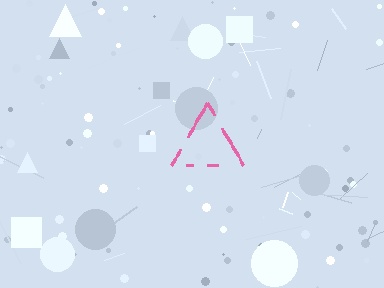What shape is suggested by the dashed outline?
The dashed outline suggests a triangle.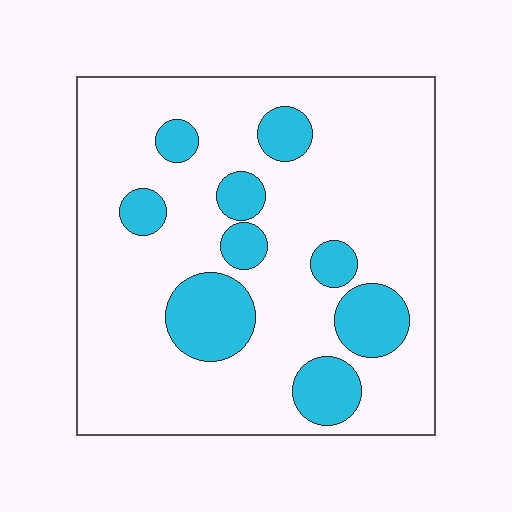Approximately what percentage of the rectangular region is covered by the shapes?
Approximately 20%.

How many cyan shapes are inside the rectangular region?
9.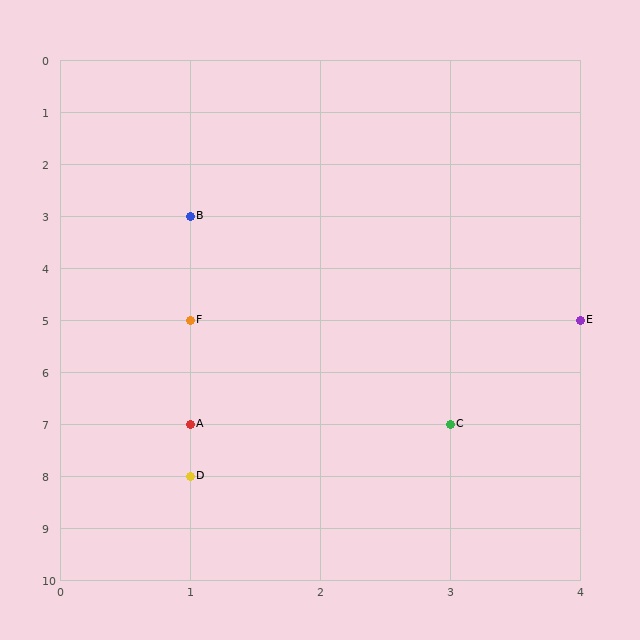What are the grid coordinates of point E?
Point E is at grid coordinates (4, 5).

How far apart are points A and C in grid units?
Points A and C are 2 columns apart.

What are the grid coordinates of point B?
Point B is at grid coordinates (1, 3).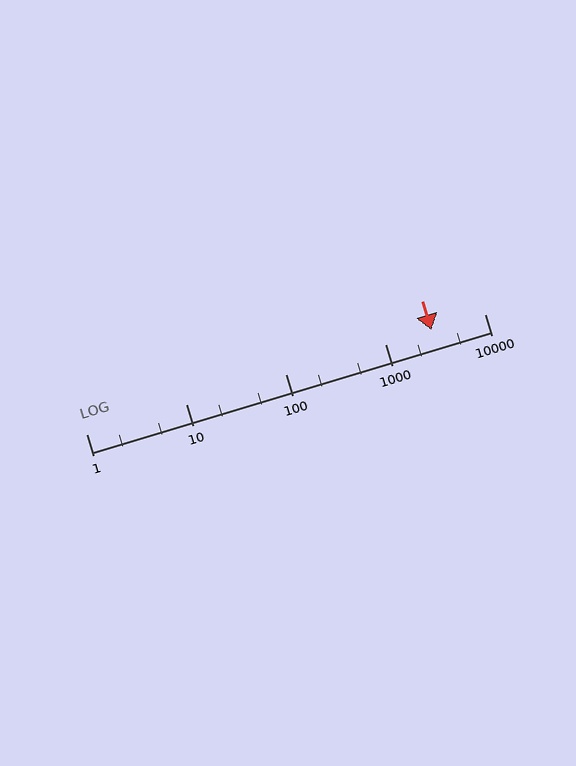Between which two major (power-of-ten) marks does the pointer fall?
The pointer is between 1000 and 10000.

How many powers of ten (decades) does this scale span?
The scale spans 4 decades, from 1 to 10000.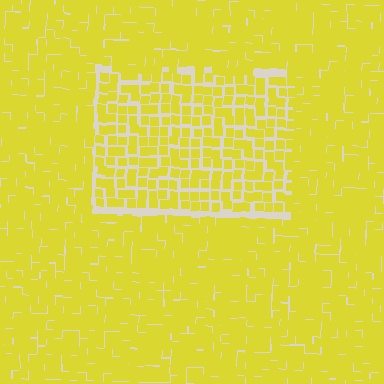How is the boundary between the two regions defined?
The boundary is defined by a change in element density (approximately 1.6x ratio). All elements are the same color, size, and shape.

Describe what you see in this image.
The image contains small yellow elements arranged at two different densities. A rectangle-shaped region is visible where the elements are less densely packed than the surrounding area.